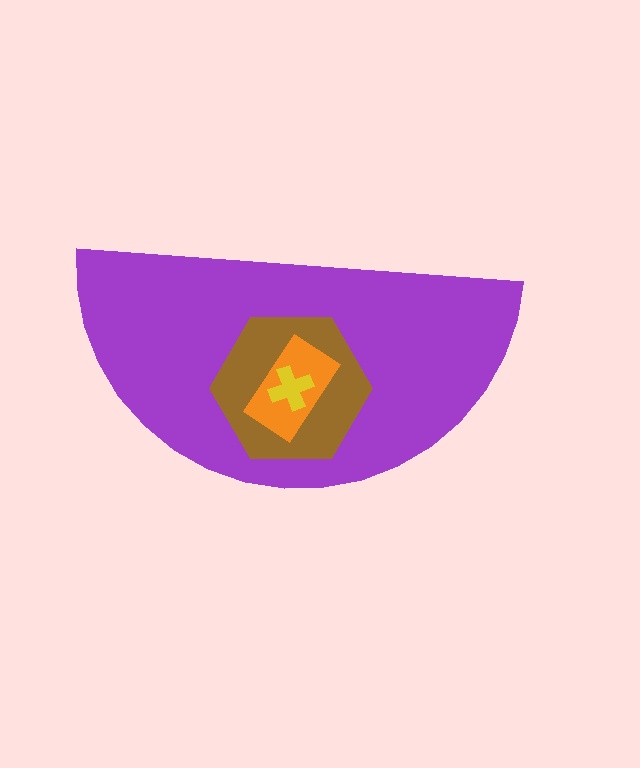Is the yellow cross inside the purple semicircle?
Yes.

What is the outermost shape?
The purple semicircle.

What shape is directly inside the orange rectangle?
The yellow cross.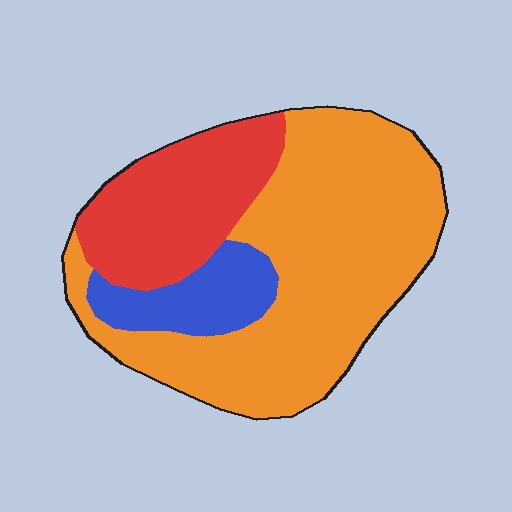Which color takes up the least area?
Blue, at roughly 15%.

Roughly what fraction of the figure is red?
Red takes up about one quarter (1/4) of the figure.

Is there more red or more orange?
Orange.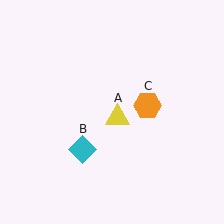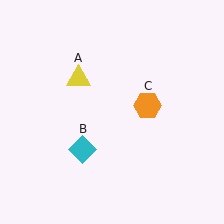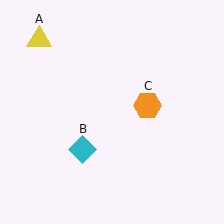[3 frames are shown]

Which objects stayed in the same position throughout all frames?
Cyan diamond (object B) and orange hexagon (object C) remained stationary.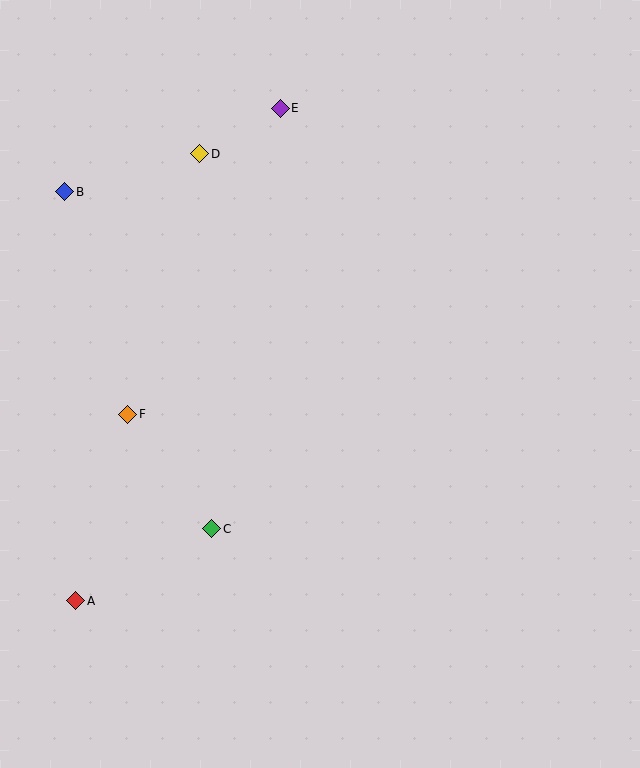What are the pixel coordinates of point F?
Point F is at (128, 414).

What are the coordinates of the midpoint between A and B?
The midpoint between A and B is at (70, 396).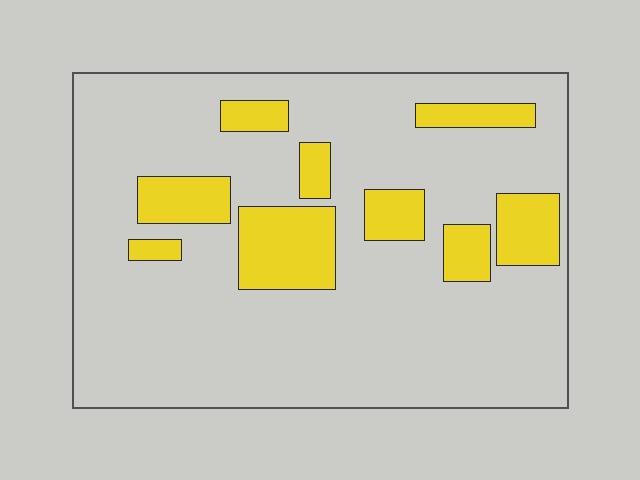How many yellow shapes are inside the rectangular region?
9.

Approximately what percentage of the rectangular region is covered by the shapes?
Approximately 20%.